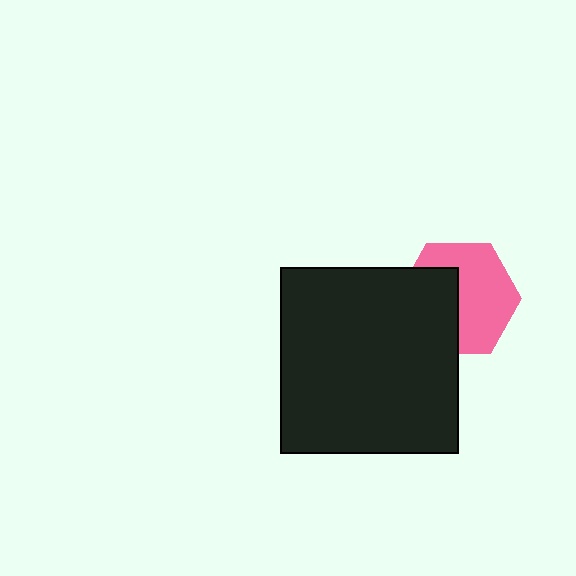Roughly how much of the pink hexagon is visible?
About half of it is visible (roughly 58%).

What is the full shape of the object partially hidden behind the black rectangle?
The partially hidden object is a pink hexagon.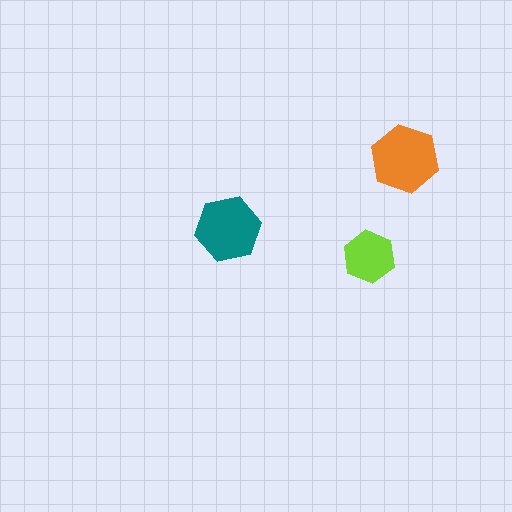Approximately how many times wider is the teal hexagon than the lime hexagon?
About 1.5 times wider.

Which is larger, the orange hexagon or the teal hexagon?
The orange one.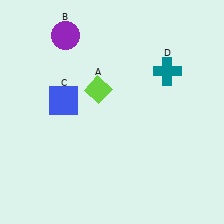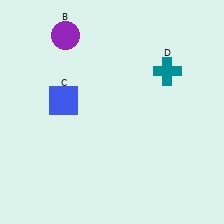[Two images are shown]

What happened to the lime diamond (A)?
The lime diamond (A) was removed in Image 2. It was in the top-left area of Image 1.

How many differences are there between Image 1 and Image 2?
There is 1 difference between the two images.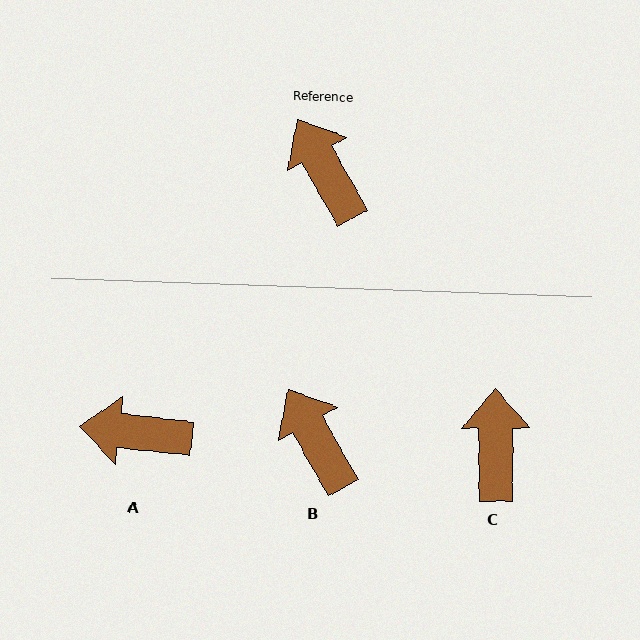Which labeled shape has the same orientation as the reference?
B.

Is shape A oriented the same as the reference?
No, it is off by about 55 degrees.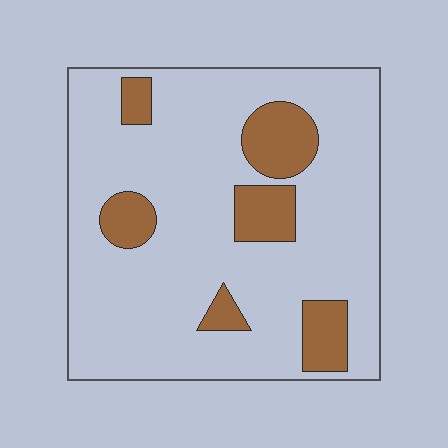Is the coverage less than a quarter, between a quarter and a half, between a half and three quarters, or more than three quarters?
Less than a quarter.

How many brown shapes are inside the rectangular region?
6.